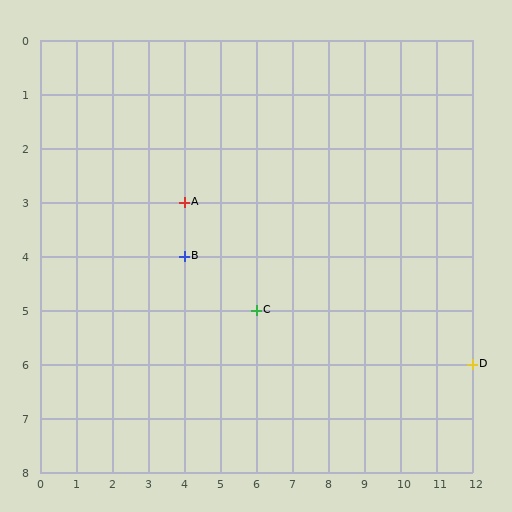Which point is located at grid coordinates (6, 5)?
Point C is at (6, 5).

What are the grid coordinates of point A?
Point A is at grid coordinates (4, 3).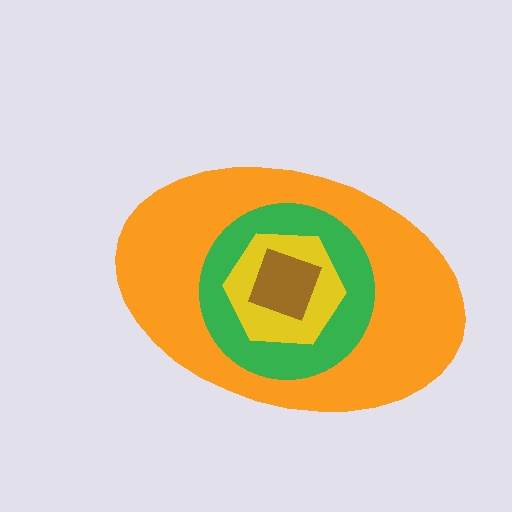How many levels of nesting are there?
4.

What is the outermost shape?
The orange ellipse.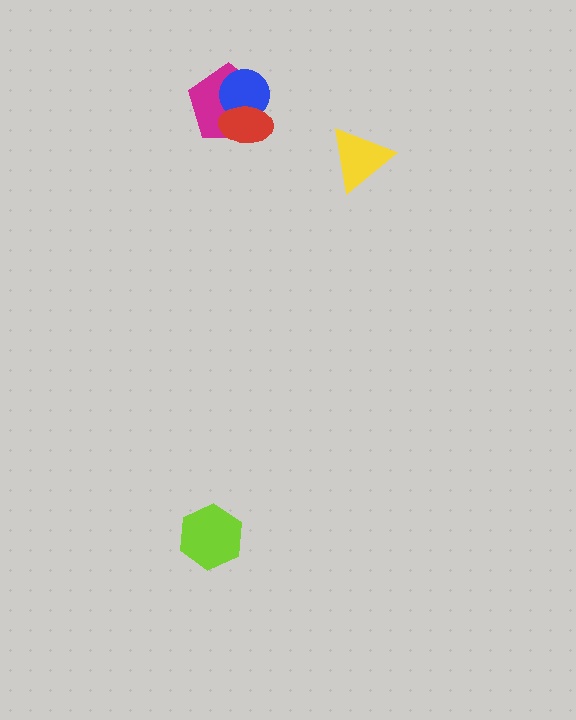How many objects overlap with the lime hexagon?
0 objects overlap with the lime hexagon.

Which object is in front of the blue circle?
The red ellipse is in front of the blue circle.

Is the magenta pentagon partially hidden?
Yes, it is partially covered by another shape.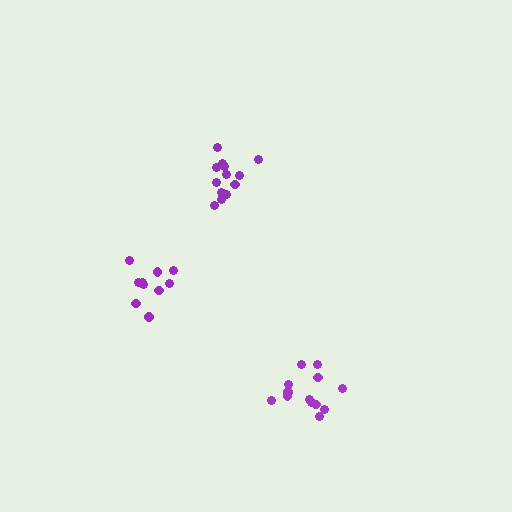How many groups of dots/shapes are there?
There are 3 groups.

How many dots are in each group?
Group 1: 13 dots, Group 2: 13 dots, Group 3: 10 dots (36 total).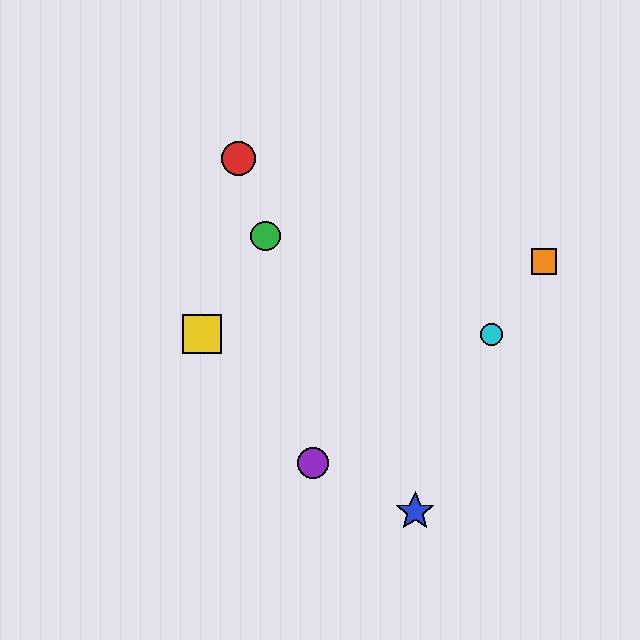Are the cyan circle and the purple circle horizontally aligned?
No, the cyan circle is at y≈334 and the purple circle is at y≈463.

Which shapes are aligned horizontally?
The yellow square, the cyan circle are aligned horizontally.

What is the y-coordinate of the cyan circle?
The cyan circle is at y≈334.